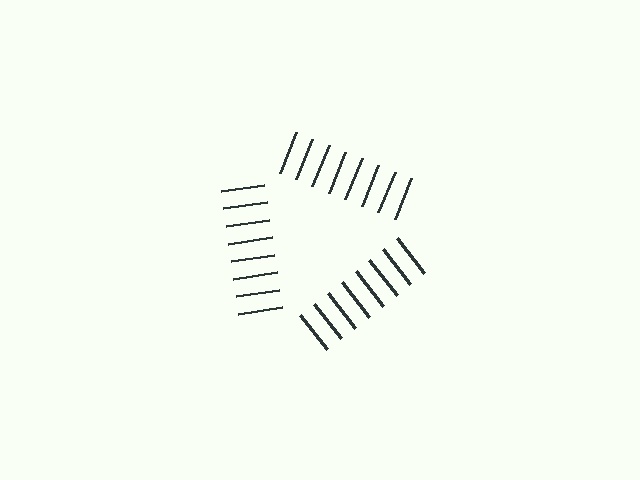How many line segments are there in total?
24 — 8 along each of the 3 edges.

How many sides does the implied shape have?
3 sides — the line-ends trace a triangle.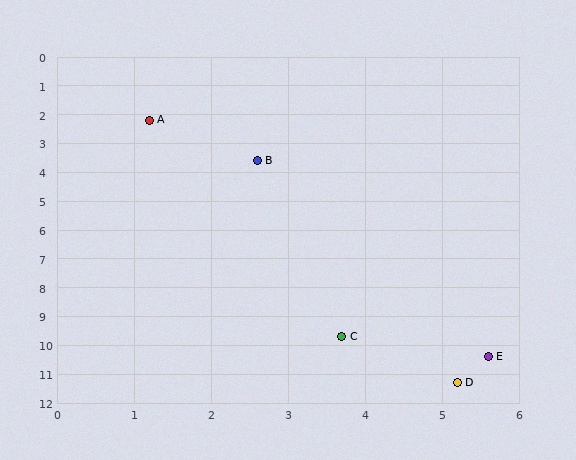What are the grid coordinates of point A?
Point A is at approximately (1.2, 2.2).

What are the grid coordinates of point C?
Point C is at approximately (3.7, 9.7).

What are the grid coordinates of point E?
Point E is at approximately (5.6, 10.4).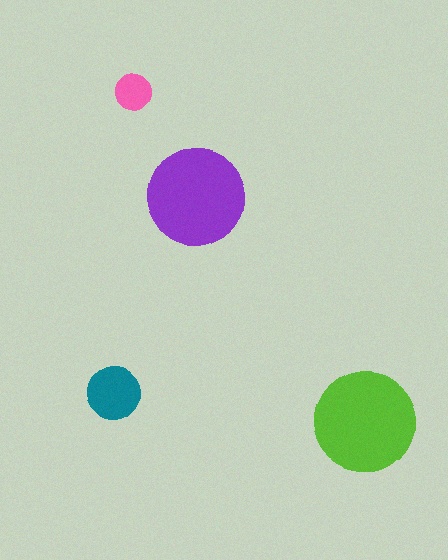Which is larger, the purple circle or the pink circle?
The purple one.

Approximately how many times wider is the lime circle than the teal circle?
About 2 times wider.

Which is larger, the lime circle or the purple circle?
The lime one.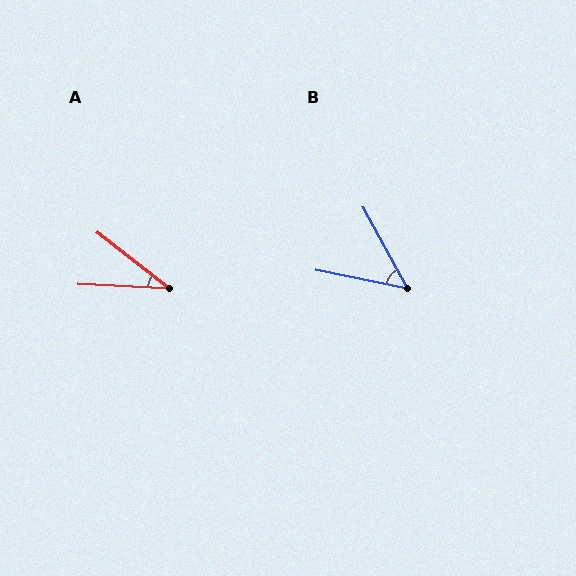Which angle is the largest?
B, at approximately 50 degrees.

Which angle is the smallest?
A, at approximately 35 degrees.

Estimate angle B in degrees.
Approximately 50 degrees.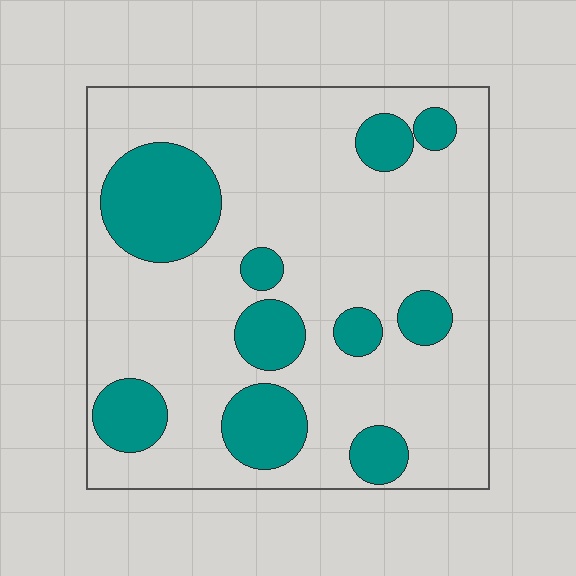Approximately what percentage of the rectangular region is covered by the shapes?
Approximately 25%.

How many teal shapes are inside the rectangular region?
10.